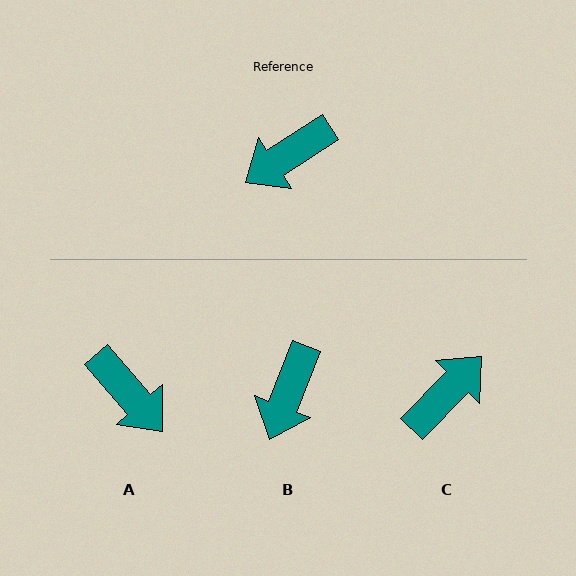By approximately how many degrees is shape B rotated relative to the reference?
Approximately 36 degrees counter-clockwise.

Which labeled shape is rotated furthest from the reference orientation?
C, about 167 degrees away.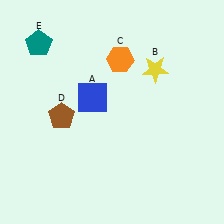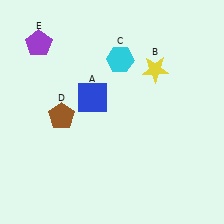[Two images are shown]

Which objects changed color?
C changed from orange to cyan. E changed from teal to purple.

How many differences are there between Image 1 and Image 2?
There are 2 differences between the two images.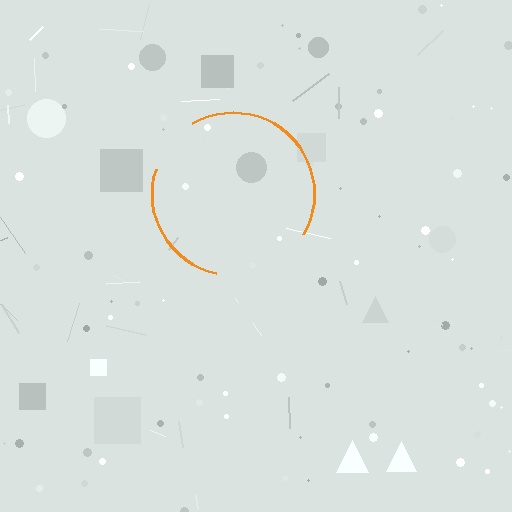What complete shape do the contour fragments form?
The contour fragments form a circle.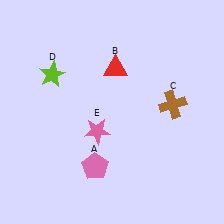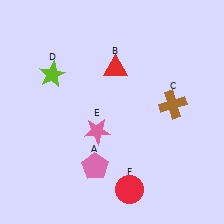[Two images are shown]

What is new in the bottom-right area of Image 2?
A red circle (F) was added in the bottom-right area of Image 2.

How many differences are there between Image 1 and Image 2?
There is 1 difference between the two images.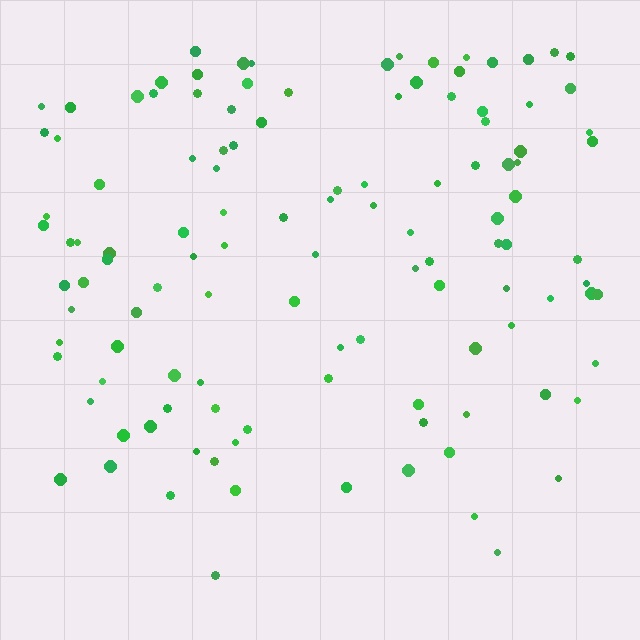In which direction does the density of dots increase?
From bottom to top, with the top side densest.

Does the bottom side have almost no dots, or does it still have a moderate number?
Still a moderate number, just noticeably fewer than the top.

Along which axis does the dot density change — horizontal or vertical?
Vertical.